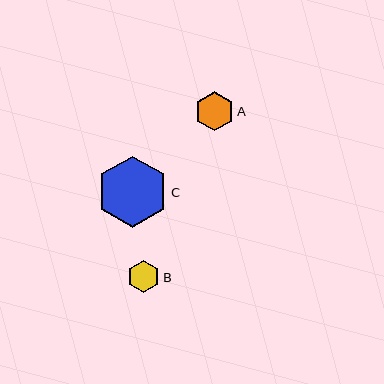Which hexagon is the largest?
Hexagon C is the largest with a size of approximately 71 pixels.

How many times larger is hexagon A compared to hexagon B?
Hexagon A is approximately 1.2 times the size of hexagon B.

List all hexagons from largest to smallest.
From largest to smallest: C, A, B.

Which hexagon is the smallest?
Hexagon B is the smallest with a size of approximately 33 pixels.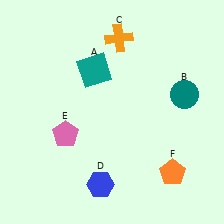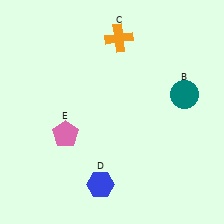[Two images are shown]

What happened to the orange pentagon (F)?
The orange pentagon (F) was removed in Image 2. It was in the bottom-right area of Image 1.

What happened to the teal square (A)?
The teal square (A) was removed in Image 2. It was in the top-left area of Image 1.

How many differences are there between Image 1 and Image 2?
There are 2 differences between the two images.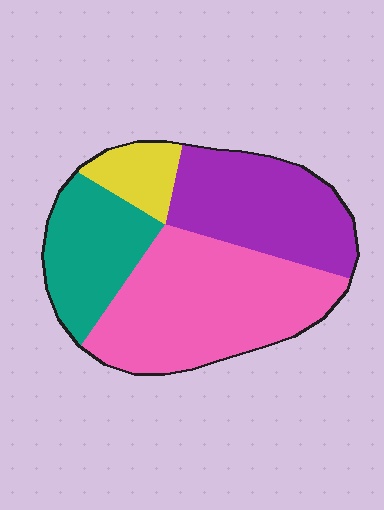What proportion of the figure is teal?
Teal covers roughly 20% of the figure.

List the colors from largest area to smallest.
From largest to smallest: pink, purple, teal, yellow.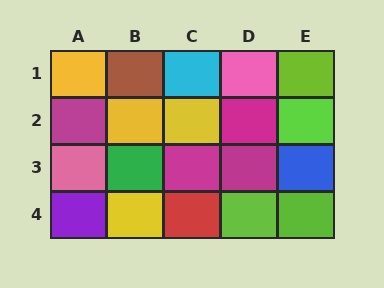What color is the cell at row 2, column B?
Yellow.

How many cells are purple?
1 cell is purple.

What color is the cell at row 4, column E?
Lime.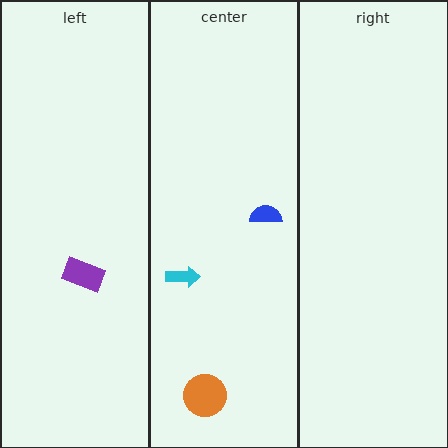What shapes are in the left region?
The purple rectangle.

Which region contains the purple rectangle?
The left region.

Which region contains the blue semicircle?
The center region.